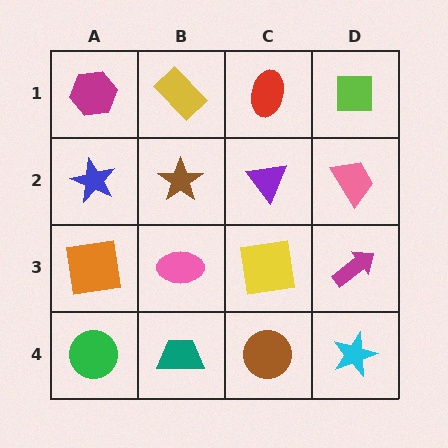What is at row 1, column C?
A red ellipse.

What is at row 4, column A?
A green circle.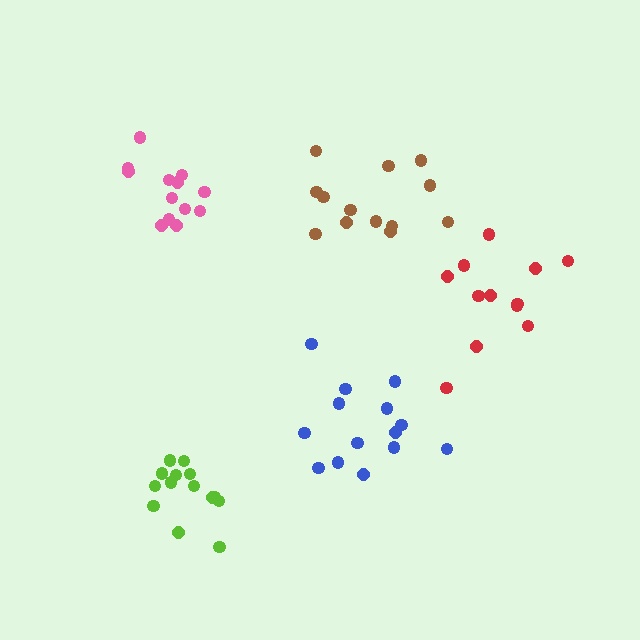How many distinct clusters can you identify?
There are 5 distinct clusters.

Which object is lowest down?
The lime cluster is bottommost.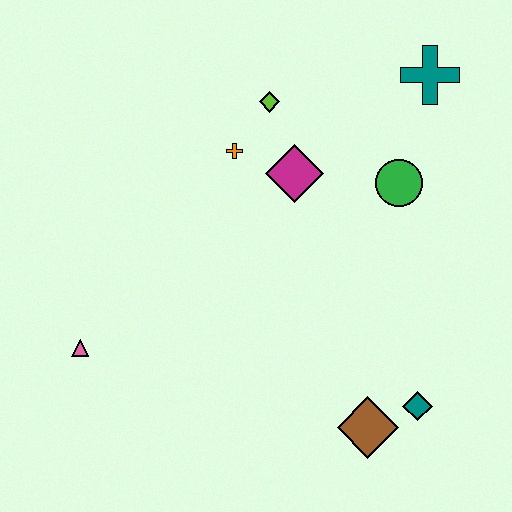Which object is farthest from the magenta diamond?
The pink triangle is farthest from the magenta diamond.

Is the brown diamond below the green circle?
Yes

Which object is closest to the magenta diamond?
The orange cross is closest to the magenta diamond.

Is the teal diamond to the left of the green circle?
No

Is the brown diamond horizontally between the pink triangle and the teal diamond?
Yes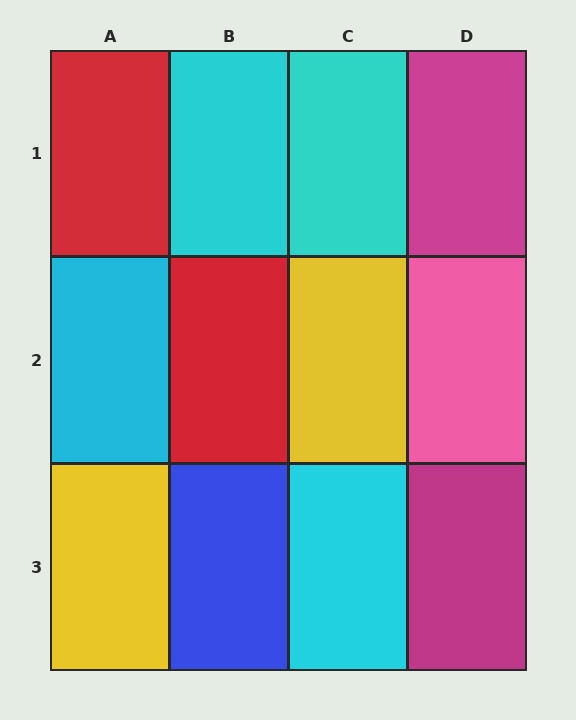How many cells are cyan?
4 cells are cyan.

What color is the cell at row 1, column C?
Cyan.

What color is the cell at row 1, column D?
Magenta.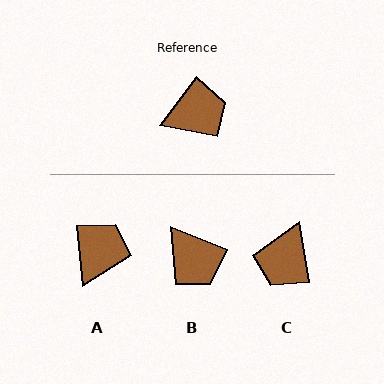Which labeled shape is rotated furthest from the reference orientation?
C, about 134 degrees away.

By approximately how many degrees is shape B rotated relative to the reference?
Approximately 76 degrees clockwise.